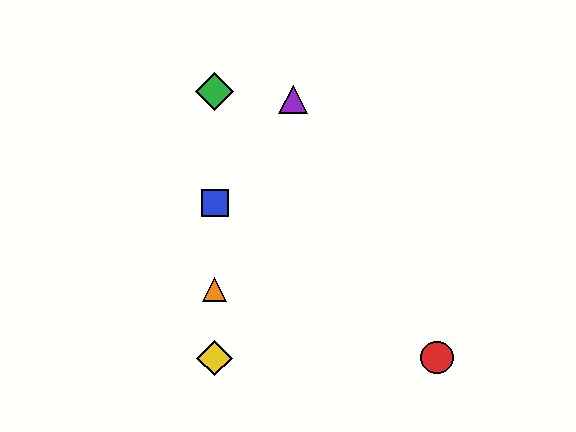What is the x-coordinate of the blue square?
The blue square is at x≈215.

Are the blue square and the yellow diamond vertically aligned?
Yes, both are at x≈215.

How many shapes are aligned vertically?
4 shapes (the blue square, the green diamond, the yellow diamond, the orange triangle) are aligned vertically.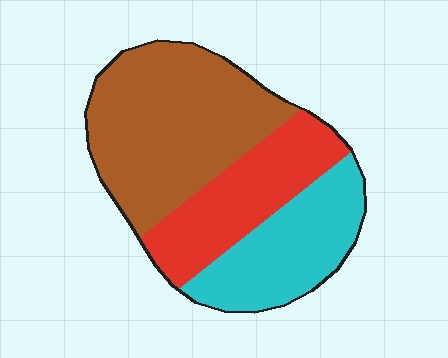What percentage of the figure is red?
Red takes up about one quarter (1/4) of the figure.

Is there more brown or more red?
Brown.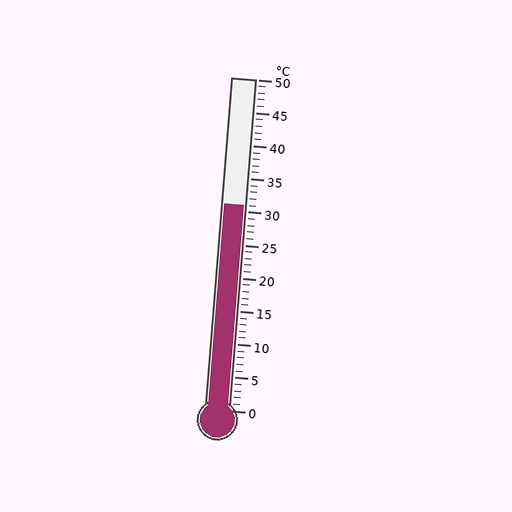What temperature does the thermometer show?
The thermometer shows approximately 31°C.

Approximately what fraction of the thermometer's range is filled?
The thermometer is filled to approximately 60% of its range.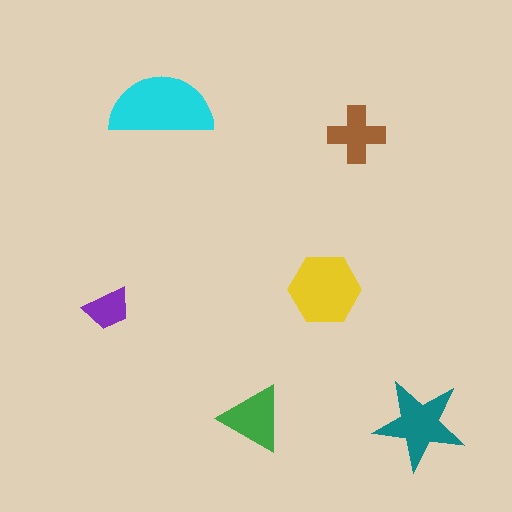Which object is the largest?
The cyan semicircle.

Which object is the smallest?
The purple trapezoid.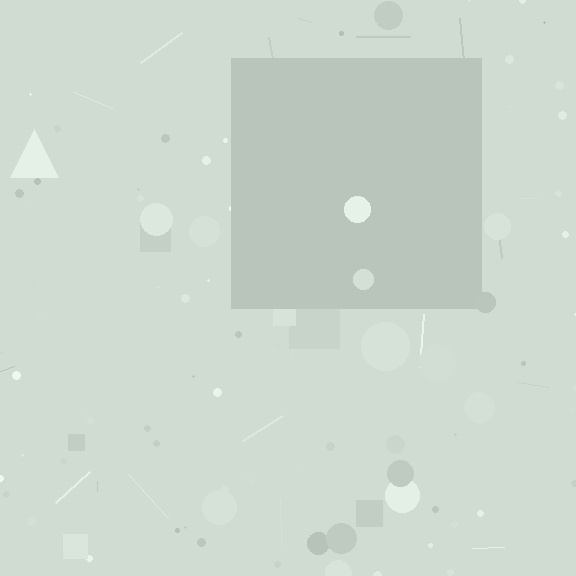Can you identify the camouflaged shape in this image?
The camouflaged shape is a square.